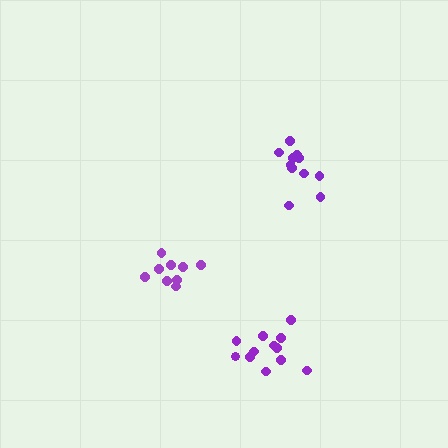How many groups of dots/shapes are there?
There are 3 groups.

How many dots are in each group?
Group 1: 10 dots, Group 2: 11 dots, Group 3: 12 dots (33 total).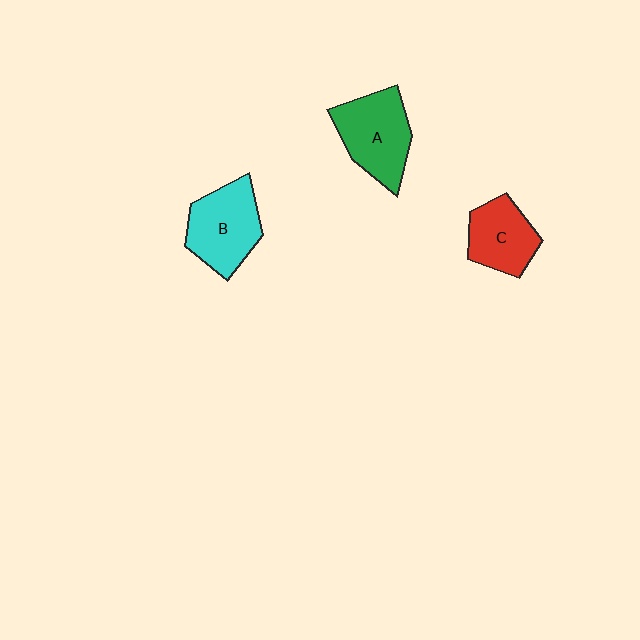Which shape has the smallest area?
Shape C (red).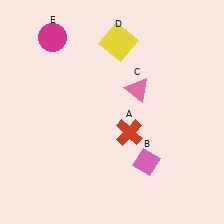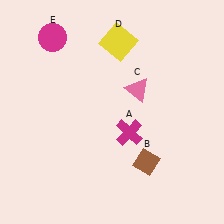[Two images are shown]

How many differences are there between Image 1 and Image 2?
There are 2 differences between the two images.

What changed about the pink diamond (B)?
In Image 1, B is pink. In Image 2, it changed to brown.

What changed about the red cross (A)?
In Image 1, A is red. In Image 2, it changed to magenta.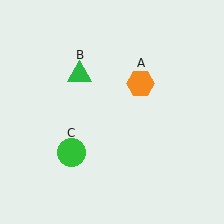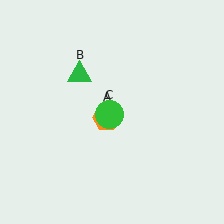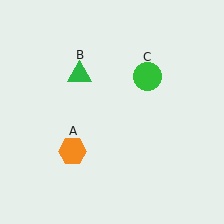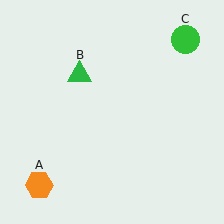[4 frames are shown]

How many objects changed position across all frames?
2 objects changed position: orange hexagon (object A), green circle (object C).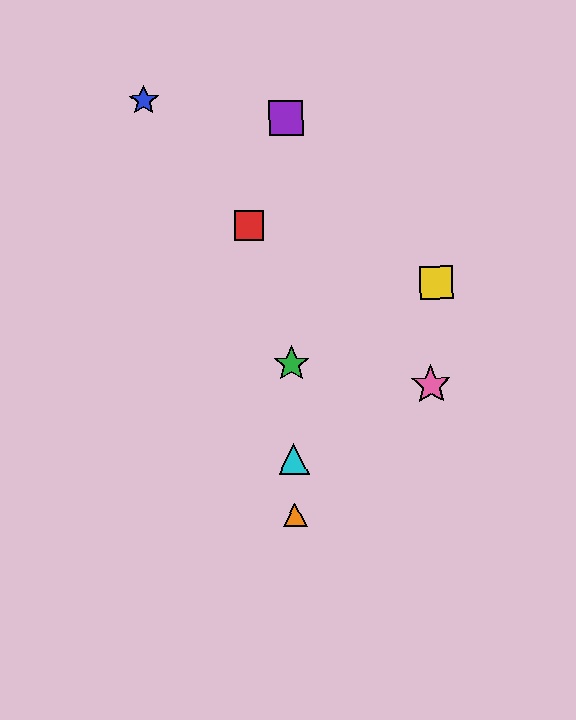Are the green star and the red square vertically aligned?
No, the green star is at x≈292 and the red square is at x≈249.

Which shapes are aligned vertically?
The green star, the purple square, the orange triangle, the cyan triangle are aligned vertically.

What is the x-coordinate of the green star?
The green star is at x≈292.